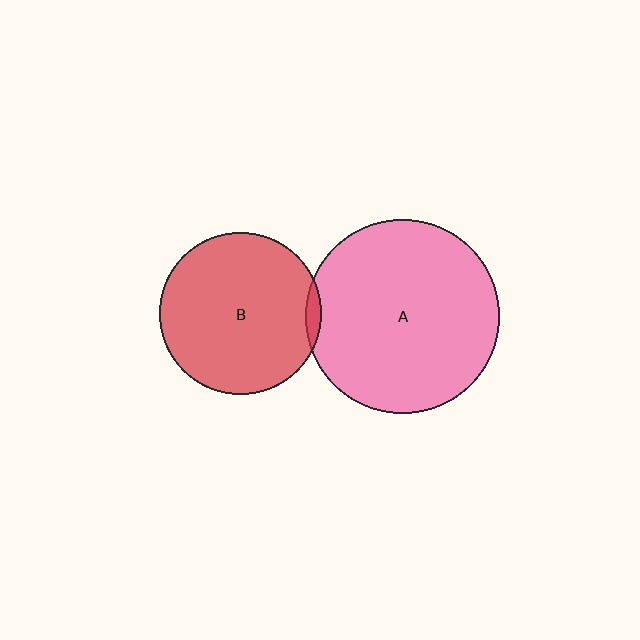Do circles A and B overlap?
Yes.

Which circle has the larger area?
Circle A (pink).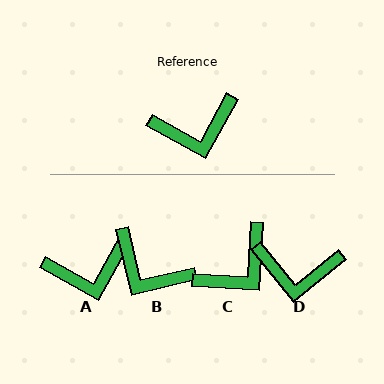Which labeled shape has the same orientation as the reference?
A.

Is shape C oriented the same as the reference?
No, it is off by about 26 degrees.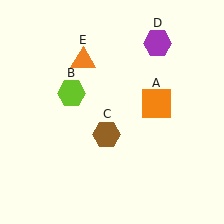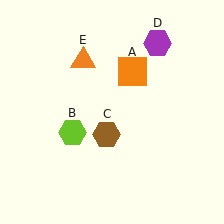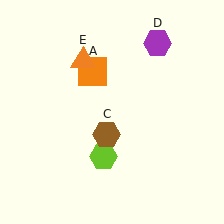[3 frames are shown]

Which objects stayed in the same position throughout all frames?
Brown hexagon (object C) and purple hexagon (object D) and orange triangle (object E) remained stationary.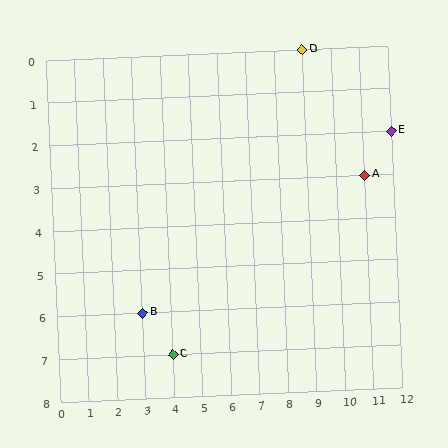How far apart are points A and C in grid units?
Points A and C are 7 columns and 4 rows apart (about 8.1 grid units diagonally).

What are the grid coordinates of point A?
Point A is at grid coordinates (11, 3).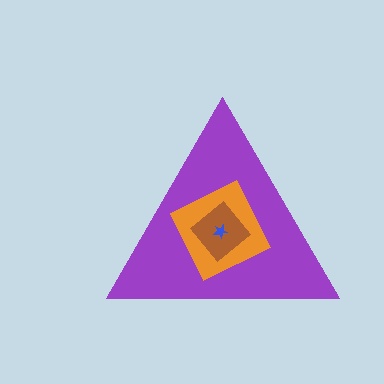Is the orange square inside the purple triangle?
Yes.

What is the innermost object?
The blue star.